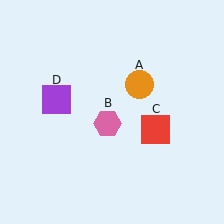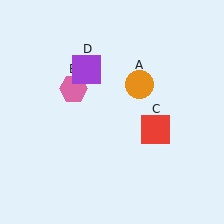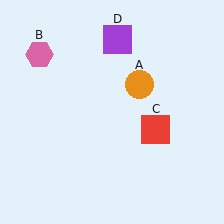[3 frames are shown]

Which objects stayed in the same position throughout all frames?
Orange circle (object A) and red square (object C) remained stationary.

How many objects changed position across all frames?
2 objects changed position: pink hexagon (object B), purple square (object D).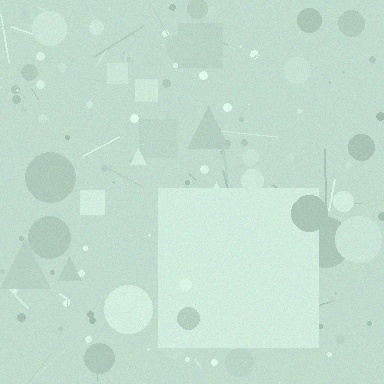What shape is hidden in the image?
A square is hidden in the image.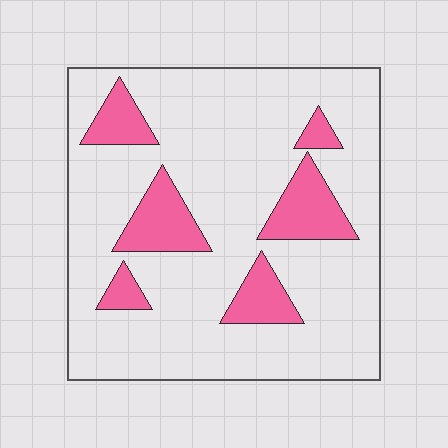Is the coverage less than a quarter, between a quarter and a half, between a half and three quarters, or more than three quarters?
Less than a quarter.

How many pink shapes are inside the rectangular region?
6.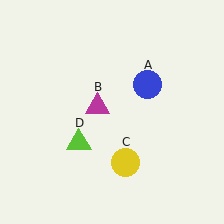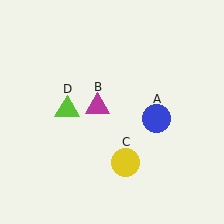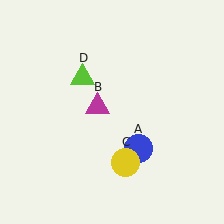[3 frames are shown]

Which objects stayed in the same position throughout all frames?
Magenta triangle (object B) and yellow circle (object C) remained stationary.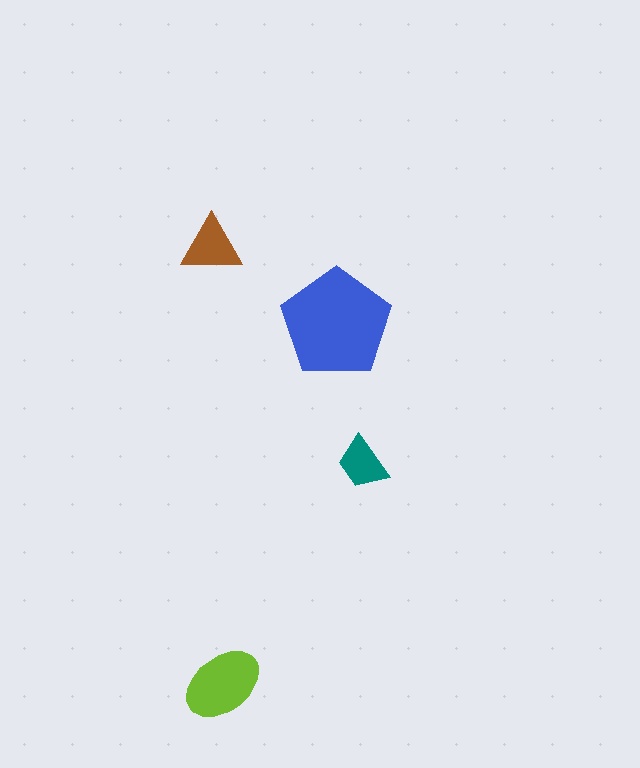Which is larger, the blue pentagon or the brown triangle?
The blue pentagon.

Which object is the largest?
The blue pentagon.